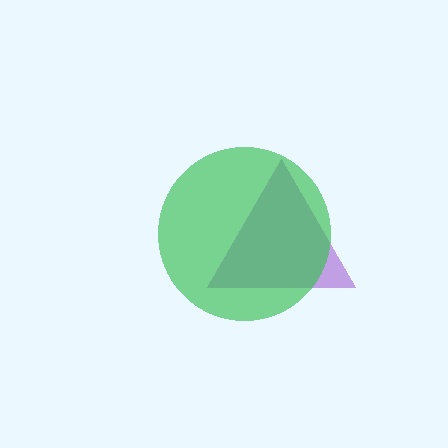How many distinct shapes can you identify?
There are 2 distinct shapes: a purple triangle, a green circle.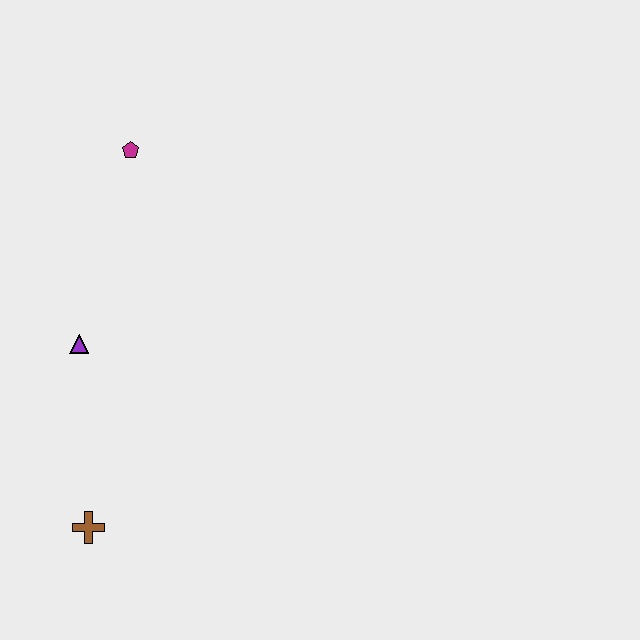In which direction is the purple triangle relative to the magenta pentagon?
The purple triangle is below the magenta pentagon.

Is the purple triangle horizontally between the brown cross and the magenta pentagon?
No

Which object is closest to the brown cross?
The purple triangle is closest to the brown cross.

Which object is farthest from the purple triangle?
The magenta pentagon is farthest from the purple triangle.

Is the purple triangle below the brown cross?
No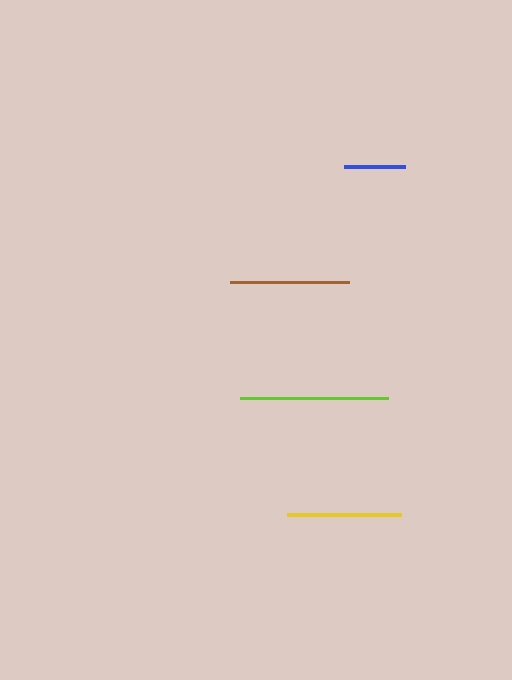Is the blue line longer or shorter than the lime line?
The lime line is longer than the blue line.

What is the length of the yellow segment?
The yellow segment is approximately 114 pixels long.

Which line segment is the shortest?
The blue line is the shortest at approximately 61 pixels.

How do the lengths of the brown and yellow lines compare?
The brown and yellow lines are approximately the same length.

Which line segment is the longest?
The lime line is the longest at approximately 147 pixels.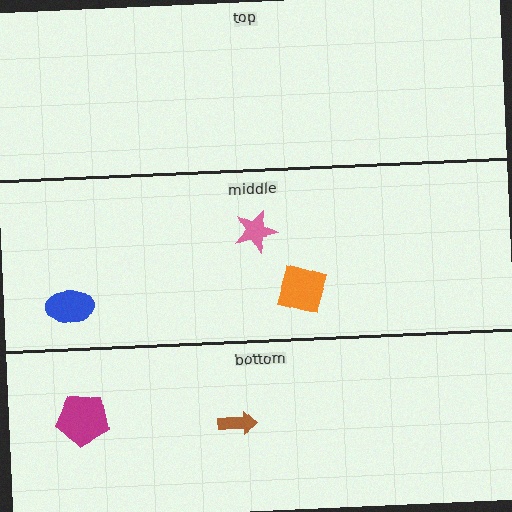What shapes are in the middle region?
The orange diamond, the blue ellipse, the pink star.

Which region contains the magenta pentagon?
The bottom region.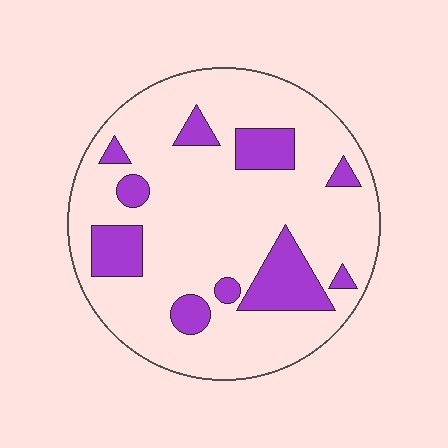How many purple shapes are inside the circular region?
10.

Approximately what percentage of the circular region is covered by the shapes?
Approximately 20%.